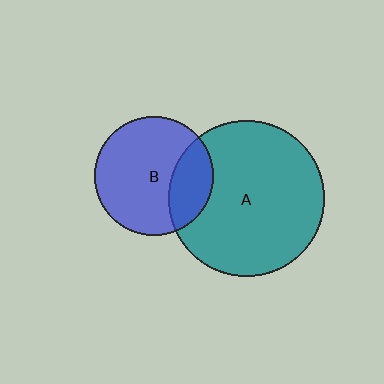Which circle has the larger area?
Circle A (teal).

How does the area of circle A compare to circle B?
Approximately 1.7 times.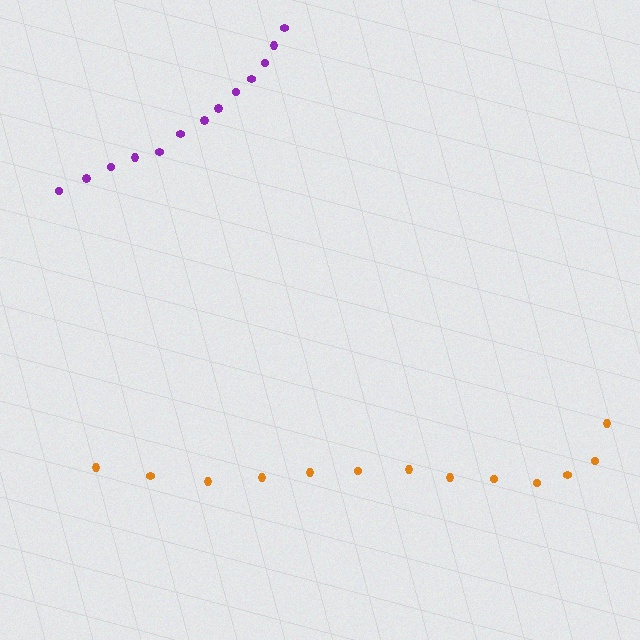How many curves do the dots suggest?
There are 2 distinct paths.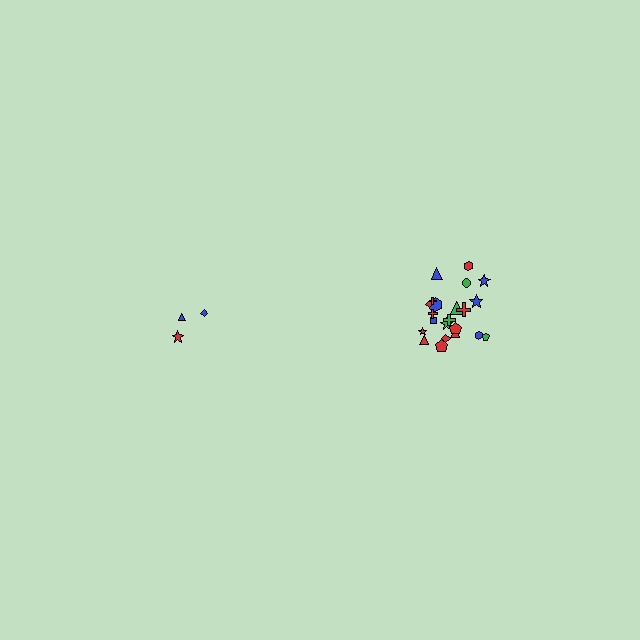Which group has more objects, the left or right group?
The right group.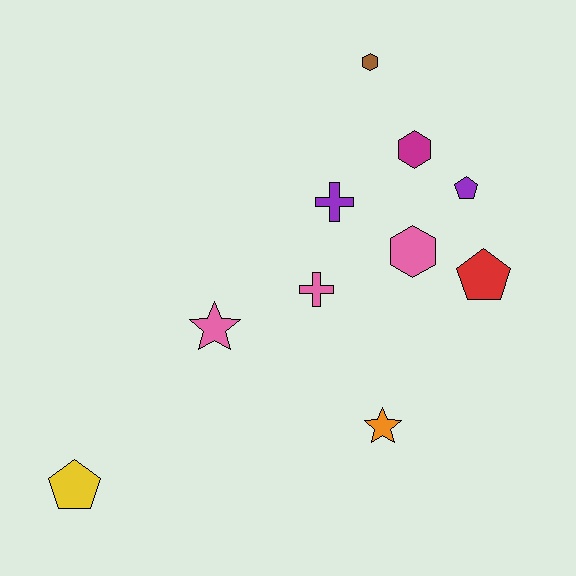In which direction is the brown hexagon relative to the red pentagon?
The brown hexagon is above the red pentagon.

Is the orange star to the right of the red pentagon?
No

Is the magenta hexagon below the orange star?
No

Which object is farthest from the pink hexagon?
The yellow pentagon is farthest from the pink hexagon.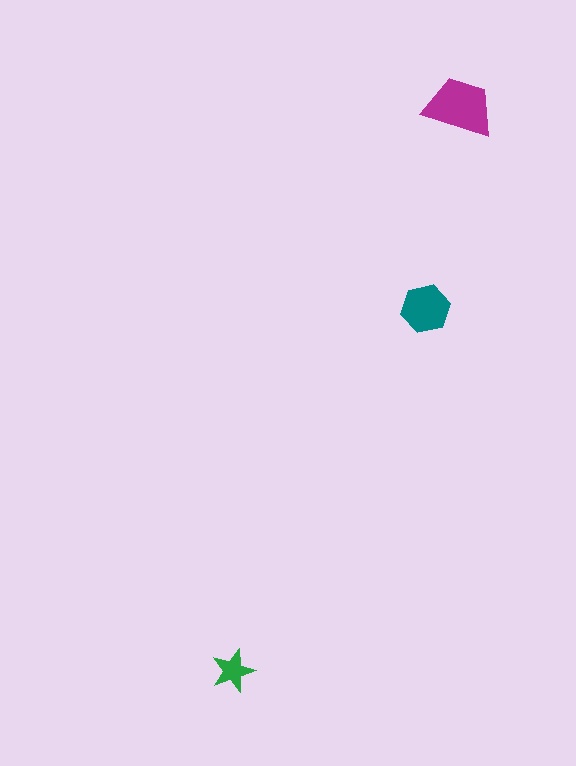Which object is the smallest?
The green star.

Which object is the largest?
The magenta trapezoid.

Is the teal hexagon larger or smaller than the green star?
Larger.